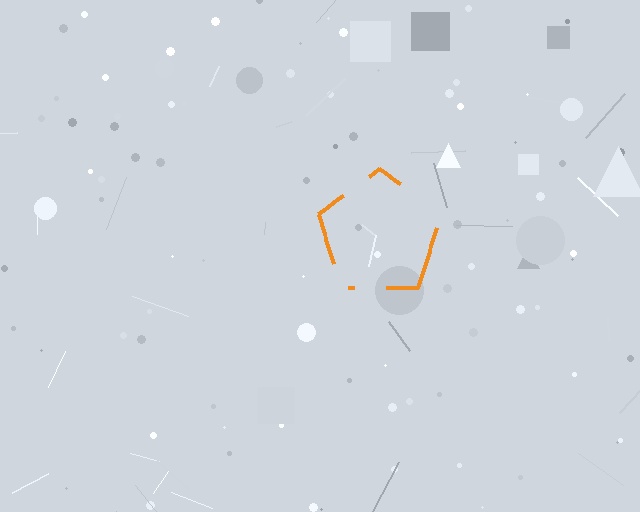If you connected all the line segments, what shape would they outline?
They would outline a pentagon.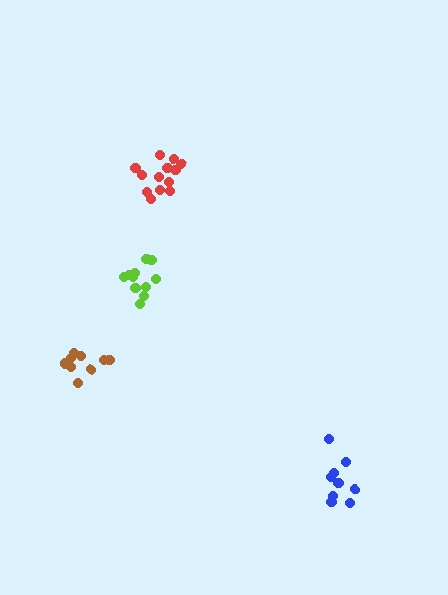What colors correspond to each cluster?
The clusters are colored: lime, red, blue, brown.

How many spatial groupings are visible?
There are 4 spatial groupings.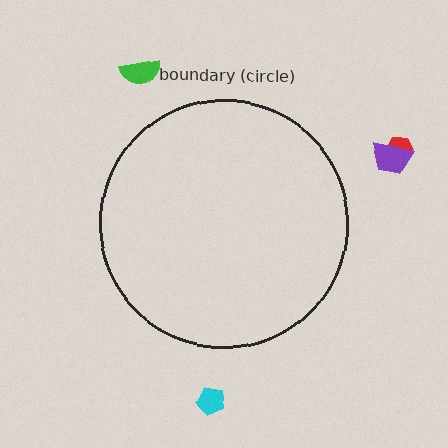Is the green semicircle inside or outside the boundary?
Outside.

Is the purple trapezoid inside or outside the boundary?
Outside.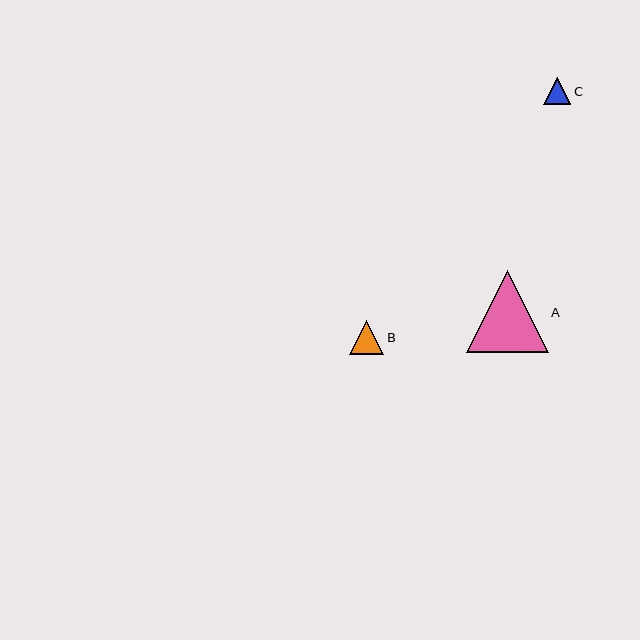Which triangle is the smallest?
Triangle C is the smallest with a size of approximately 27 pixels.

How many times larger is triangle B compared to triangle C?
Triangle B is approximately 1.3 times the size of triangle C.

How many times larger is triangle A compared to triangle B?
Triangle A is approximately 2.4 times the size of triangle B.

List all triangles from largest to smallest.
From largest to smallest: A, B, C.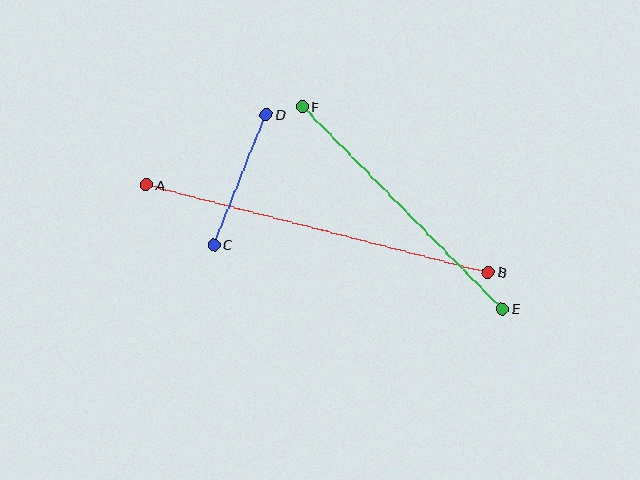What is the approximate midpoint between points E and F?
The midpoint is at approximately (402, 208) pixels.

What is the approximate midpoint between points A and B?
The midpoint is at approximately (317, 228) pixels.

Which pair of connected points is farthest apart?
Points A and B are farthest apart.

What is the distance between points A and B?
The distance is approximately 353 pixels.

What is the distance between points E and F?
The distance is approximately 285 pixels.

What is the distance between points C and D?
The distance is approximately 141 pixels.